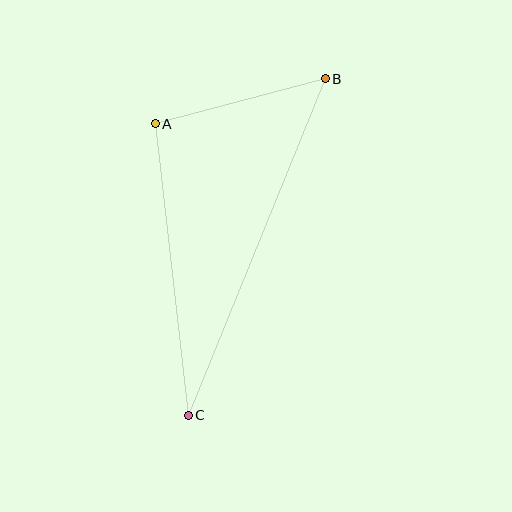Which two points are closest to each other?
Points A and B are closest to each other.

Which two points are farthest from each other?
Points B and C are farthest from each other.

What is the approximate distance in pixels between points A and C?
The distance between A and C is approximately 293 pixels.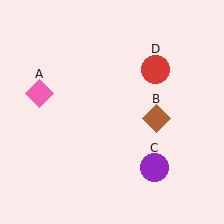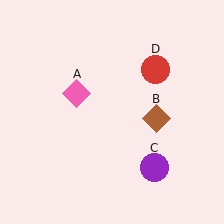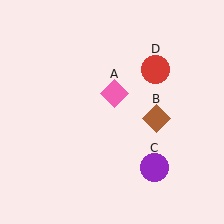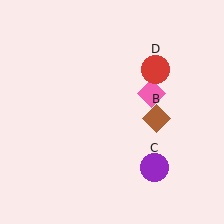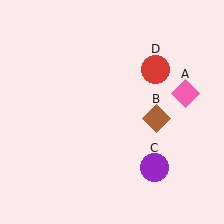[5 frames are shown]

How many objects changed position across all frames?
1 object changed position: pink diamond (object A).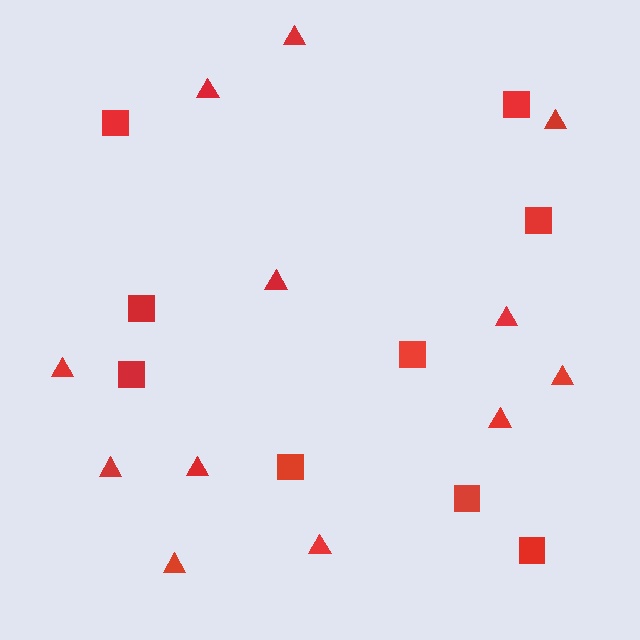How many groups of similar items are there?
There are 2 groups: one group of triangles (12) and one group of squares (9).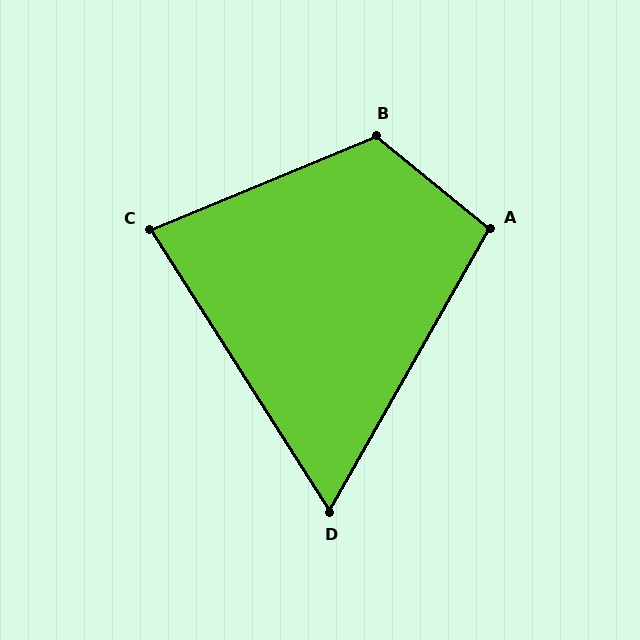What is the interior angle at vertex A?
Approximately 100 degrees (obtuse).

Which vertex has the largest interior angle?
B, at approximately 118 degrees.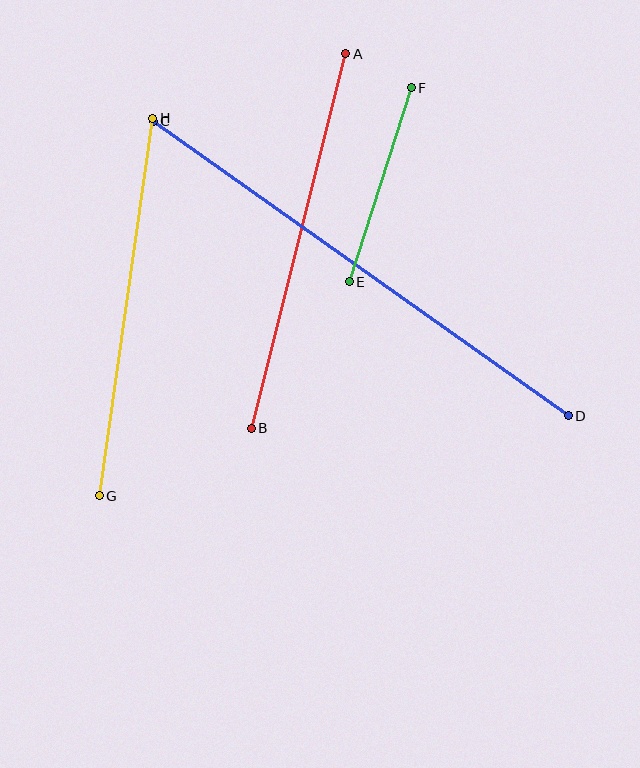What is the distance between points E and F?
The distance is approximately 203 pixels.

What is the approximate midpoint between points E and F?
The midpoint is at approximately (380, 185) pixels.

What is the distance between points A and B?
The distance is approximately 386 pixels.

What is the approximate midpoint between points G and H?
The midpoint is at approximately (126, 307) pixels.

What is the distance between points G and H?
The distance is approximately 381 pixels.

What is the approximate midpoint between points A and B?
The midpoint is at approximately (299, 241) pixels.